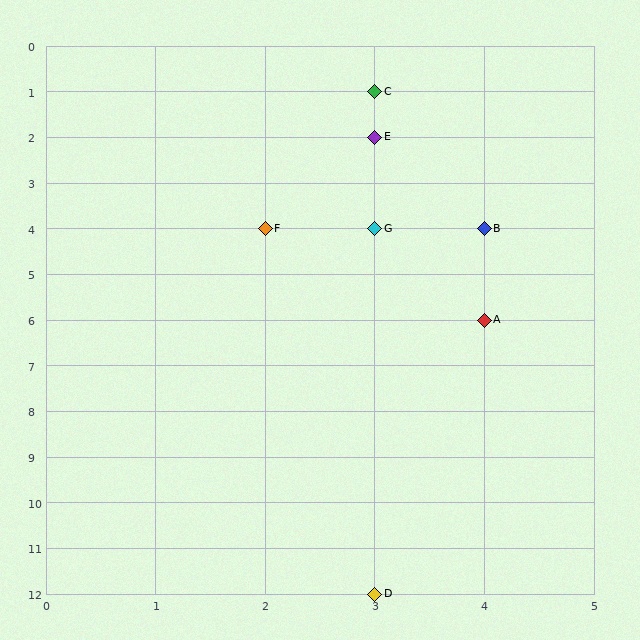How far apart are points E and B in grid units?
Points E and B are 1 column and 2 rows apart (about 2.2 grid units diagonally).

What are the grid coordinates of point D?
Point D is at grid coordinates (3, 12).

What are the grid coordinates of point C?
Point C is at grid coordinates (3, 1).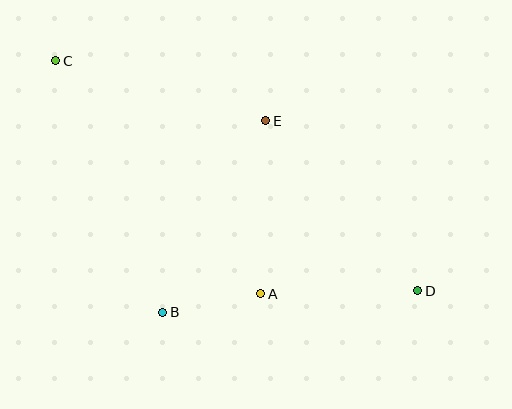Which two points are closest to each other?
Points A and B are closest to each other.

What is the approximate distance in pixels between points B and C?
The distance between B and C is approximately 274 pixels.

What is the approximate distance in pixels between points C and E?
The distance between C and E is approximately 219 pixels.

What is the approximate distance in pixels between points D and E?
The distance between D and E is approximately 228 pixels.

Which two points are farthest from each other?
Points C and D are farthest from each other.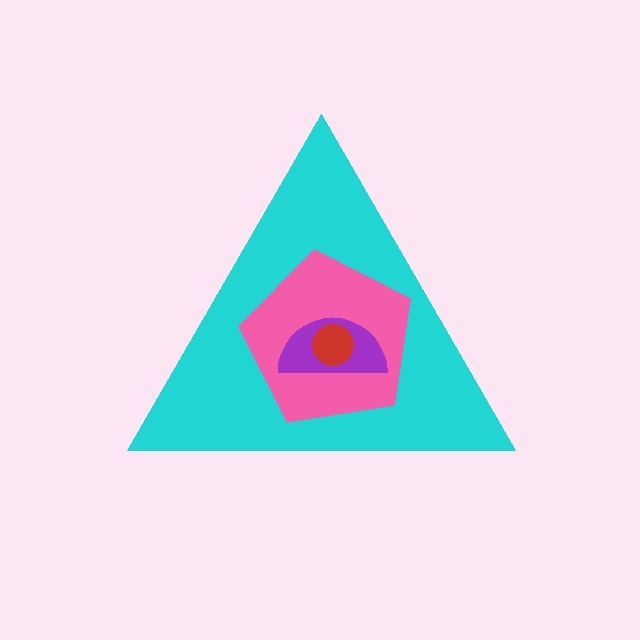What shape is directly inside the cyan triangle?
The pink pentagon.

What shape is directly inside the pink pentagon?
The purple semicircle.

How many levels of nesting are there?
4.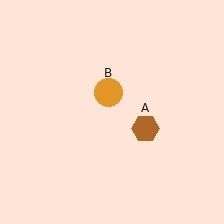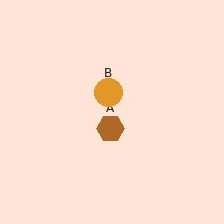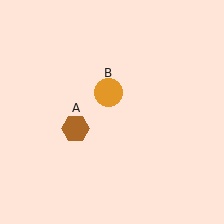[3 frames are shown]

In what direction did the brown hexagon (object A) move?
The brown hexagon (object A) moved left.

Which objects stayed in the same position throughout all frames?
Orange circle (object B) remained stationary.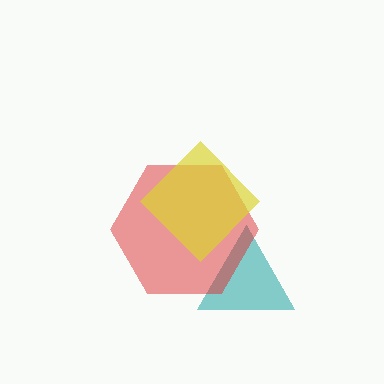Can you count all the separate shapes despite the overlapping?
Yes, there are 3 separate shapes.